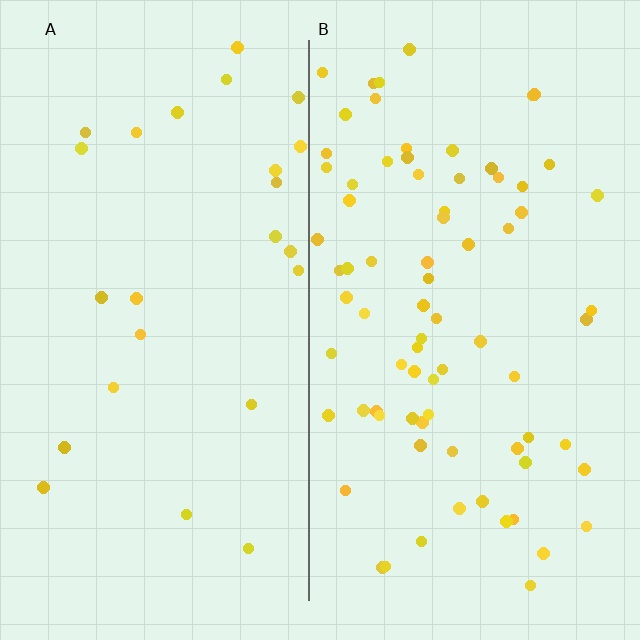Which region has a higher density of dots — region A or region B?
B (the right).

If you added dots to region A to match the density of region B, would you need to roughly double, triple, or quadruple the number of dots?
Approximately triple.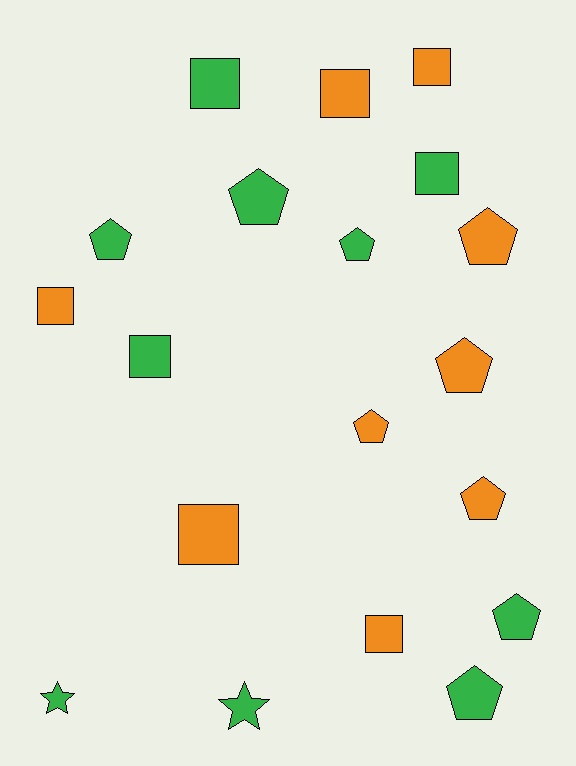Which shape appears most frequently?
Pentagon, with 9 objects.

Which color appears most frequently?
Green, with 10 objects.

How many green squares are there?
There are 3 green squares.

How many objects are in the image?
There are 19 objects.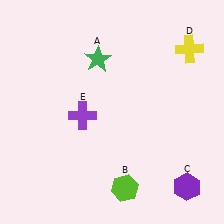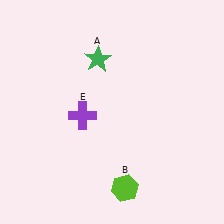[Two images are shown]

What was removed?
The yellow cross (D), the purple hexagon (C) were removed in Image 2.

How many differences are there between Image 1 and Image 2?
There are 2 differences between the two images.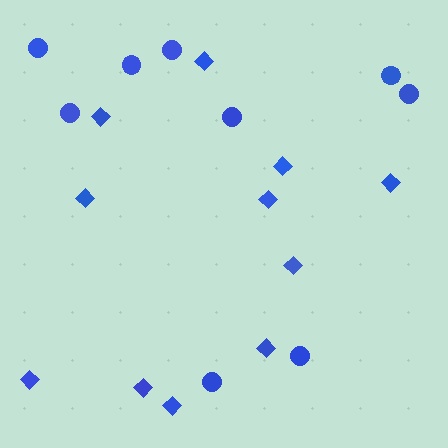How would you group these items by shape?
There are 2 groups: one group of diamonds (11) and one group of circles (9).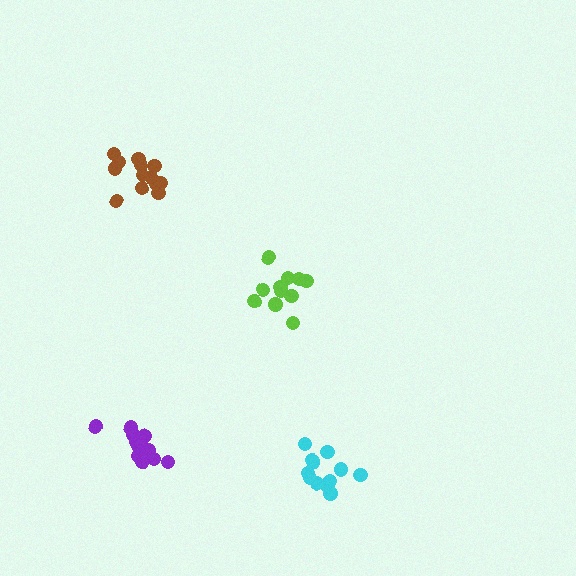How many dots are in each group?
Group 1: 11 dots, Group 2: 13 dots, Group 3: 12 dots, Group 4: 13 dots (49 total).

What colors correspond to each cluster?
The clusters are colored: lime, brown, cyan, purple.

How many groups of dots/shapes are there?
There are 4 groups.